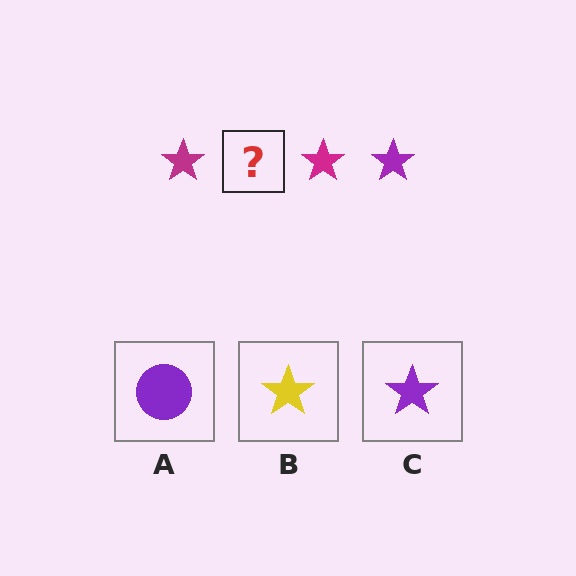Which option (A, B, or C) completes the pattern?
C.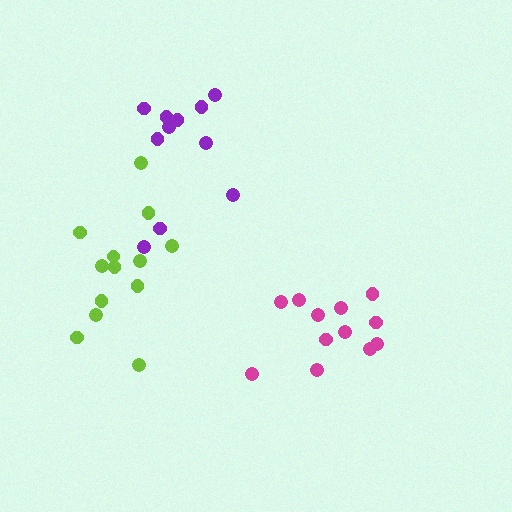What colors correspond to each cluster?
The clusters are colored: magenta, purple, lime.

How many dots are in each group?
Group 1: 12 dots, Group 2: 11 dots, Group 3: 13 dots (36 total).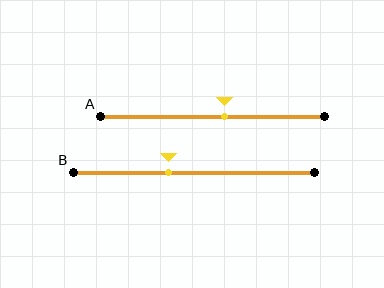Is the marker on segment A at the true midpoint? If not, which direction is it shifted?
No, the marker on segment A is shifted to the right by about 6% of the segment length.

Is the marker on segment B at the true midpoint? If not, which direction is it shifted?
No, the marker on segment B is shifted to the left by about 11% of the segment length.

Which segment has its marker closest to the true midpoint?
Segment A has its marker closest to the true midpoint.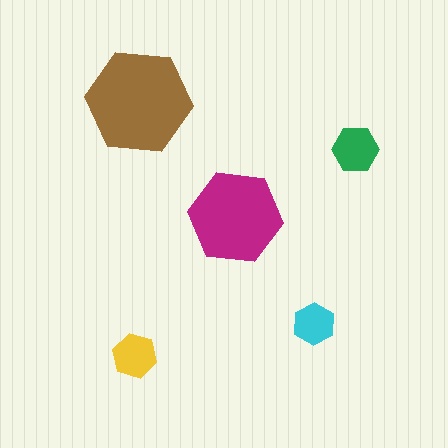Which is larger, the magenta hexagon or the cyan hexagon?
The magenta one.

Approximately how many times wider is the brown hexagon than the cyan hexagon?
About 2.5 times wider.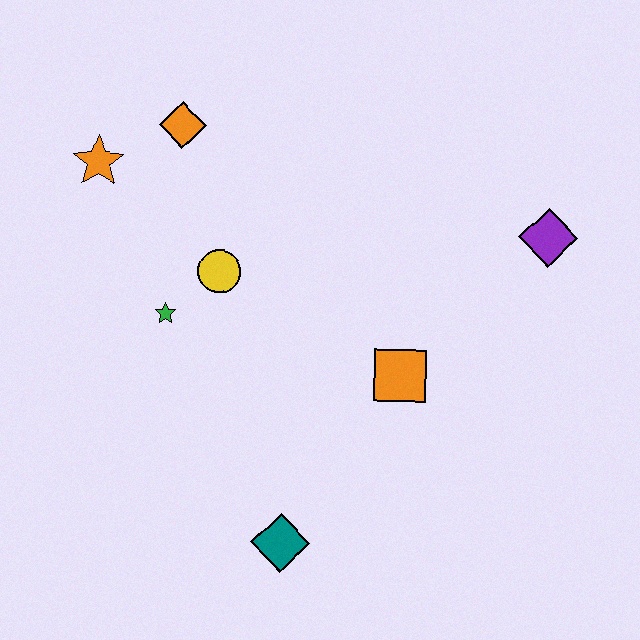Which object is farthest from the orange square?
The orange star is farthest from the orange square.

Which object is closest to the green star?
The yellow circle is closest to the green star.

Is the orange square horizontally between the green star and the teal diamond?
No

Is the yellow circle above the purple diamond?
No